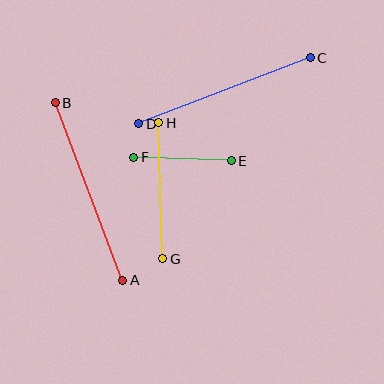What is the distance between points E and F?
The distance is approximately 97 pixels.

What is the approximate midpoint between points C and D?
The midpoint is at approximately (224, 91) pixels.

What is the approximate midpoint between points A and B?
The midpoint is at approximately (89, 192) pixels.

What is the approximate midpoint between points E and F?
The midpoint is at approximately (182, 159) pixels.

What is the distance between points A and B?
The distance is approximately 190 pixels.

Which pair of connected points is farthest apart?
Points A and B are farthest apart.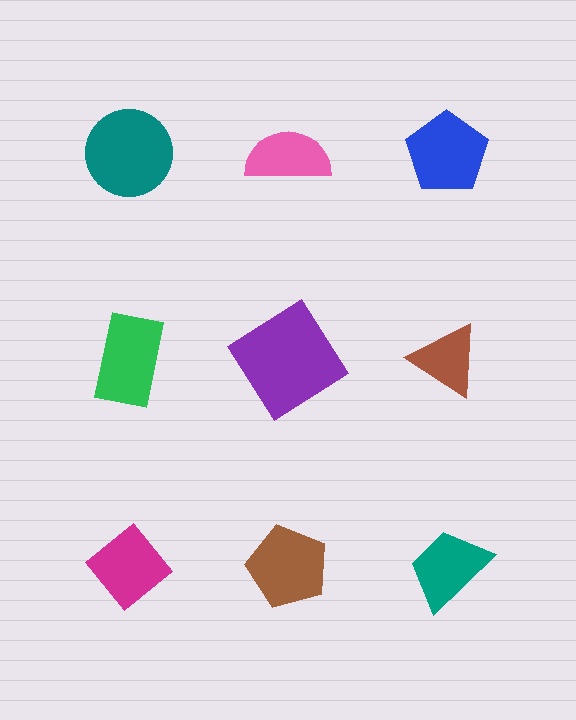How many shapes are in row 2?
3 shapes.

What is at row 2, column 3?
A brown triangle.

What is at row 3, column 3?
A teal trapezoid.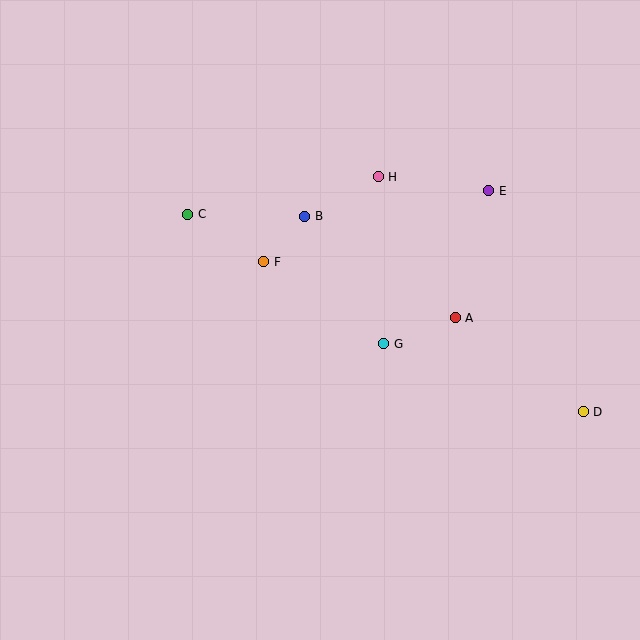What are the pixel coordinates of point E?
Point E is at (489, 191).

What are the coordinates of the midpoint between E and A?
The midpoint between E and A is at (472, 254).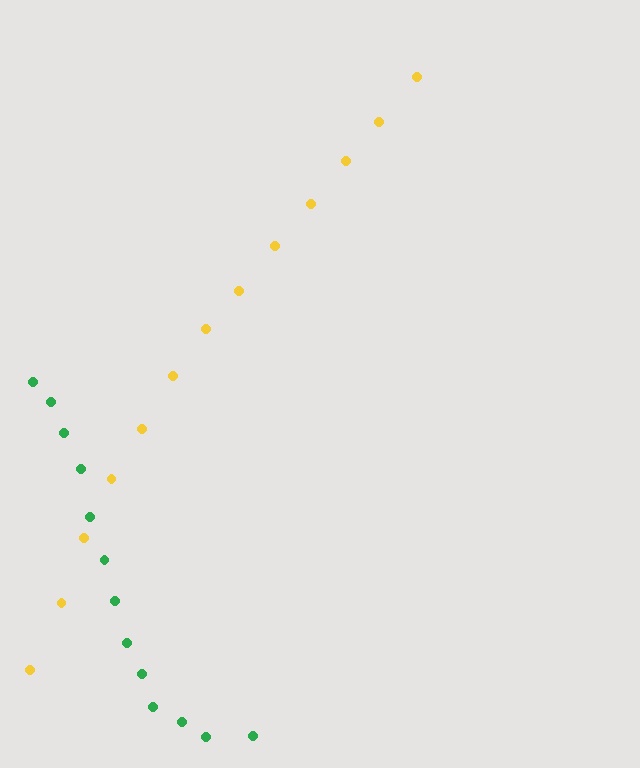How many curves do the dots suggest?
There are 2 distinct paths.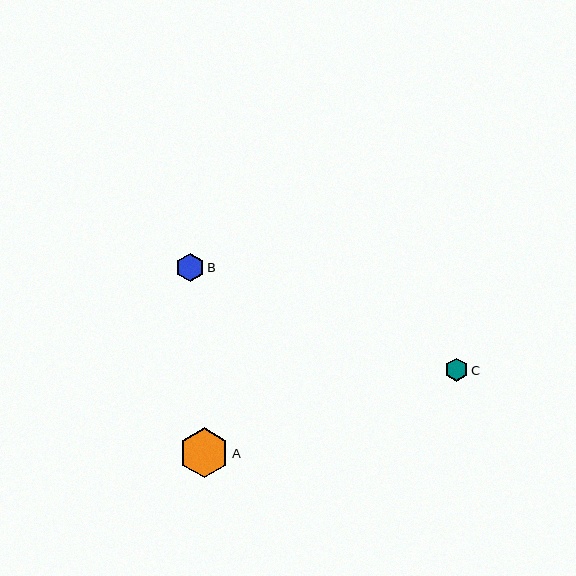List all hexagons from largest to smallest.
From largest to smallest: A, B, C.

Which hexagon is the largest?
Hexagon A is the largest with a size of approximately 50 pixels.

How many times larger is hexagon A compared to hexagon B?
Hexagon A is approximately 1.7 times the size of hexagon B.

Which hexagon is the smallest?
Hexagon C is the smallest with a size of approximately 23 pixels.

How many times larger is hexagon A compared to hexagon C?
Hexagon A is approximately 2.1 times the size of hexagon C.